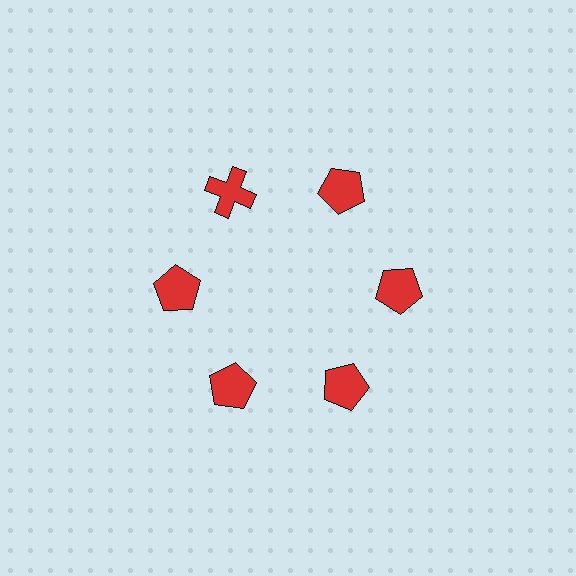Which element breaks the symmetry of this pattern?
The red cross at roughly the 11 o'clock position breaks the symmetry. All other shapes are red pentagons.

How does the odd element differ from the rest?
It has a different shape: cross instead of pentagon.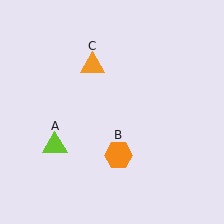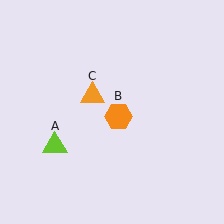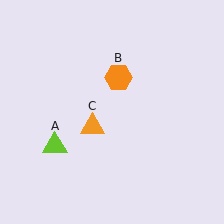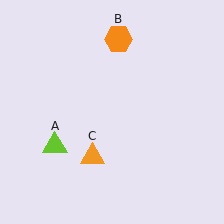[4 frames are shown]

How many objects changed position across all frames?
2 objects changed position: orange hexagon (object B), orange triangle (object C).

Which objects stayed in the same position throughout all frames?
Lime triangle (object A) remained stationary.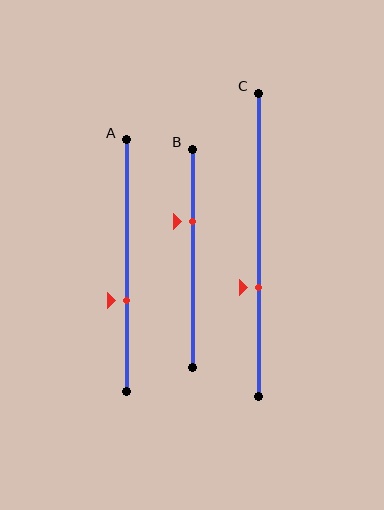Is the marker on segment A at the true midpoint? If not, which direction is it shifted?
No, the marker on segment A is shifted downward by about 14% of the segment length.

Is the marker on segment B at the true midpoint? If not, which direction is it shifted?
No, the marker on segment B is shifted upward by about 17% of the segment length.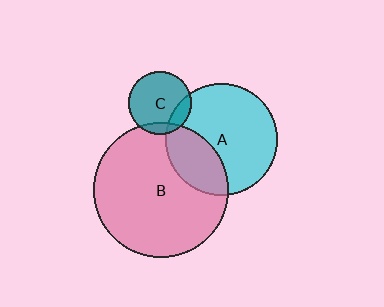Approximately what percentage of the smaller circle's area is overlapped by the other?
Approximately 10%.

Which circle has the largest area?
Circle B (pink).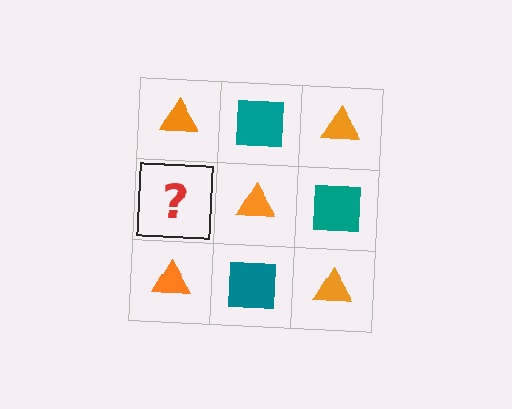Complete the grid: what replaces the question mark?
The question mark should be replaced with a teal square.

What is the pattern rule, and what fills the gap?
The rule is that it alternates orange triangle and teal square in a checkerboard pattern. The gap should be filled with a teal square.